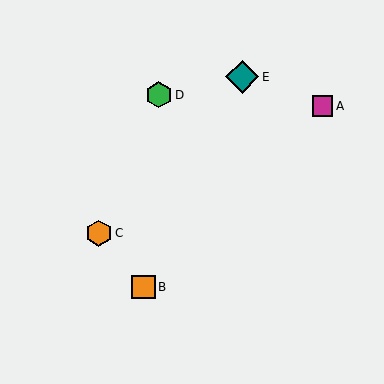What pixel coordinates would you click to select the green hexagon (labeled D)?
Click at (159, 95) to select the green hexagon D.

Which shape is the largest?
The teal diamond (labeled E) is the largest.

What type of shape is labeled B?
Shape B is an orange square.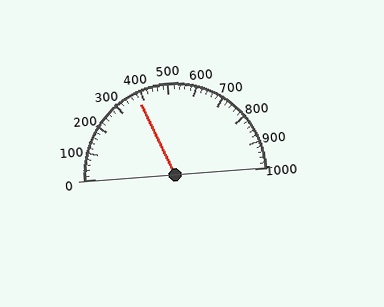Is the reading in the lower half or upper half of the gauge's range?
The reading is in the lower half of the range (0 to 1000).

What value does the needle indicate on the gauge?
The needle indicates approximately 380.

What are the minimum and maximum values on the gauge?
The gauge ranges from 0 to 1000.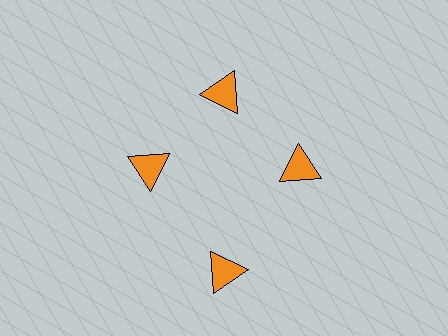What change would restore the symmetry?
The symmetry would be restored by moving it inward, back onto the ring so that all 4 triangles sit at equal angles and equal distance from the center.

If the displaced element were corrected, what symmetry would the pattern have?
It would have 4-fold rotational symmetry — the pattern would map onto itself every 90 degrees.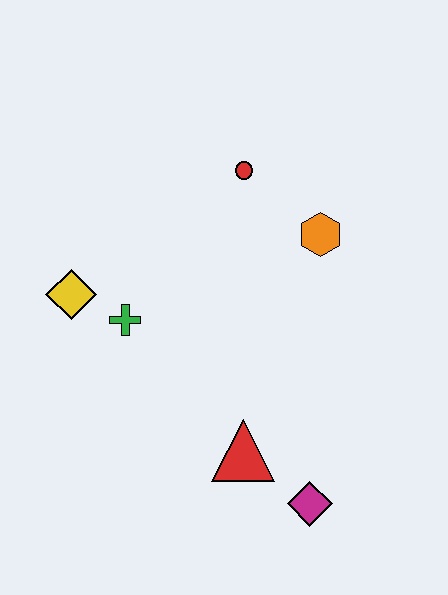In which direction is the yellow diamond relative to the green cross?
The yellow diamond is to the left of the green cross.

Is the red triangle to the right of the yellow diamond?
Yes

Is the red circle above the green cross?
Yes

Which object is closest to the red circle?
The orange hexagon is closest to the red circle.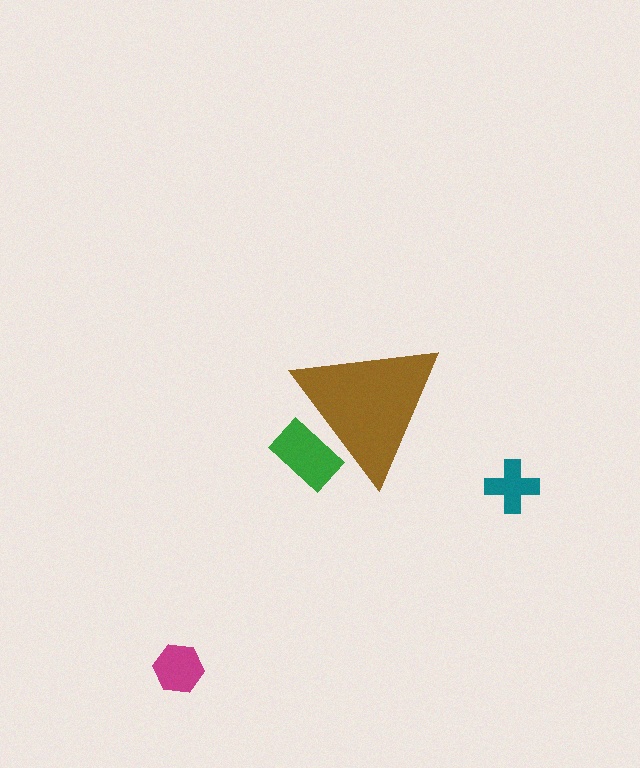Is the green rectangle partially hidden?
Yes, the green rectangle is partially hidden behind the brown triangle.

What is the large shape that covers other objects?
A brown triangle.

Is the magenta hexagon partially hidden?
No, the magenta hexagon is fully visible.